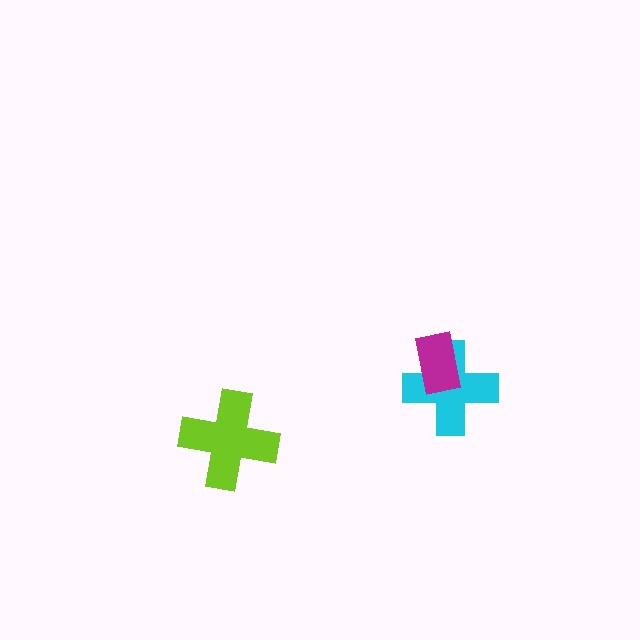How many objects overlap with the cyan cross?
1 object overlaps with the cyan cross.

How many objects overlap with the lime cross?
0 objects overlap with the lime cross.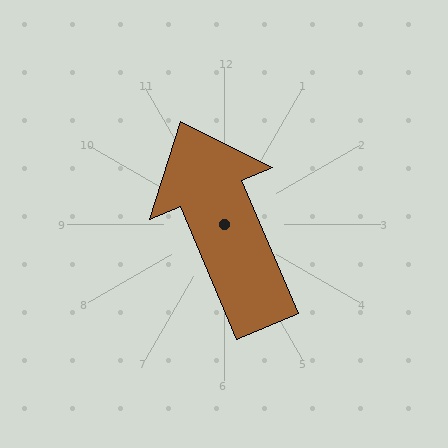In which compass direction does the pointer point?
Northwest.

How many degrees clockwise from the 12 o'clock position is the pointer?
Approximately 337 degrees.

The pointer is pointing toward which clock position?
Roughly 11 o'clock.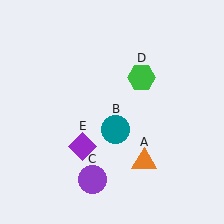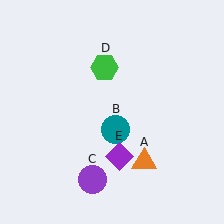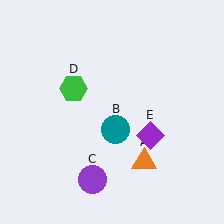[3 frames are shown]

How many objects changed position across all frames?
2 objects changed position: green hexagon (object D), purple diamond (object E).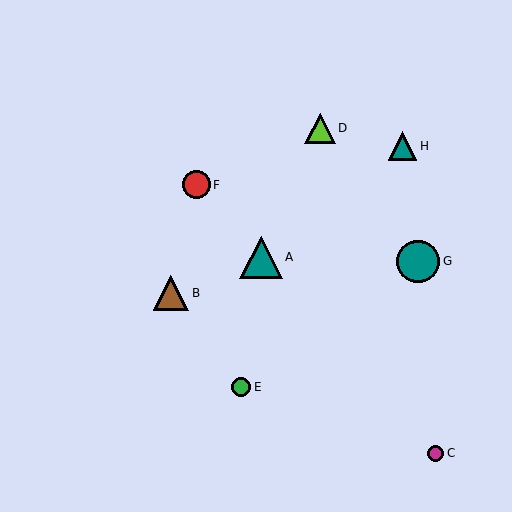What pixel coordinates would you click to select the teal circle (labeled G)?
Click at (418, 262) to select the teal circle G.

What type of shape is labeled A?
Shape A is a teal triangle.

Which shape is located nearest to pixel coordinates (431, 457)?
The magenta circle (labeled C) at (436, 453) is nearest to that location.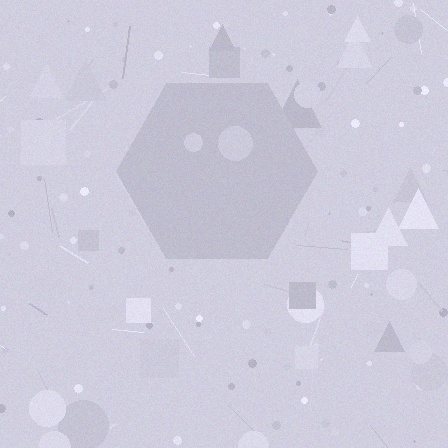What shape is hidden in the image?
A hexagon is hidden in the image.